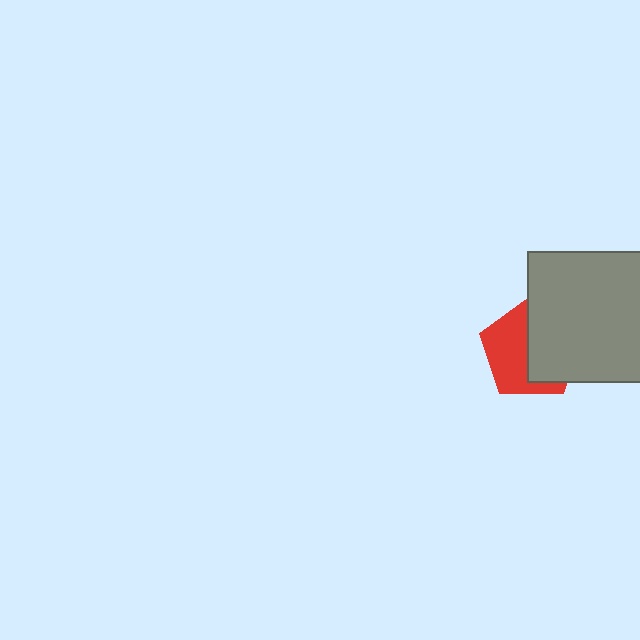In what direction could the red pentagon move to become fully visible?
The red pentagon could move left. That would shift it out from behind the gray rectangle entirely.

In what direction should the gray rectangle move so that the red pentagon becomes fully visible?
The gray rectangle should move right. That is the shortest direction to clear the overlap and leave the red pentagon fully visible.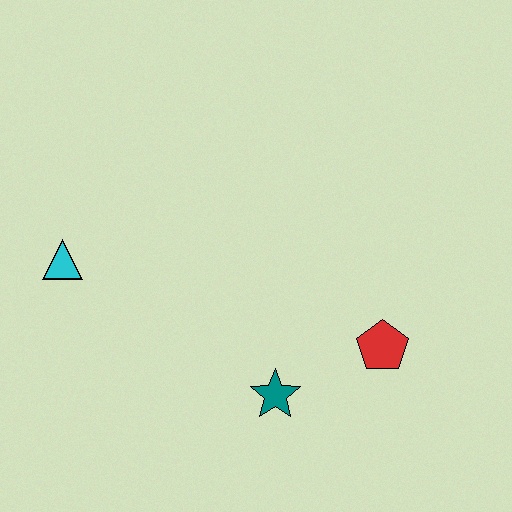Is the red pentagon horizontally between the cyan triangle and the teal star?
No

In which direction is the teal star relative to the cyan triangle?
The teal star is to the right of the cyan triangle.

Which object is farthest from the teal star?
The cyan triangle is farthest from the teal star.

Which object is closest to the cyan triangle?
The teal star is closest to the cyan triangle.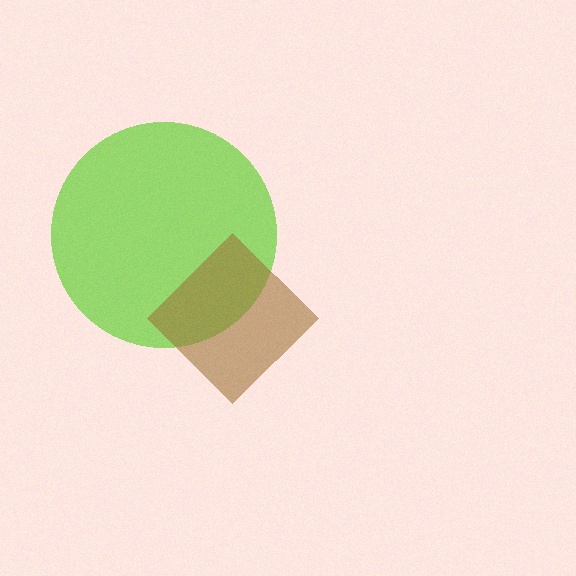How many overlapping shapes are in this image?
There are 2 overlapping shapes in the image.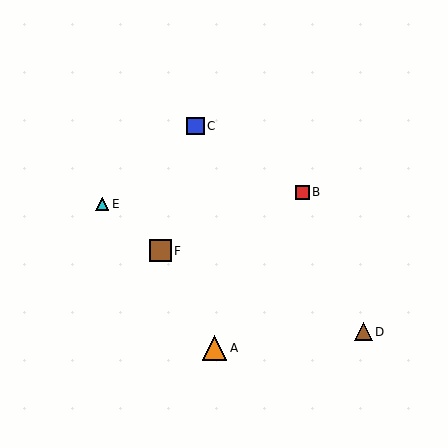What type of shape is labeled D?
Shape D is a brown triangle.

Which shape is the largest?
The orange triangle (labeled A) is the largest.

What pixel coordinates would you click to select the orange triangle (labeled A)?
Click at (215, 348) to select the orange triangle A.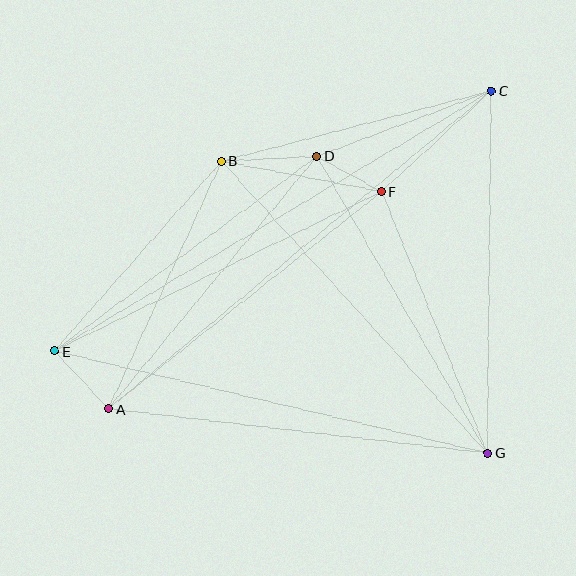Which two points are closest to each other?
Points D and F are closest to each other.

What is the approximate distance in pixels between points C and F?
The distance between C and F is approximately 149 pixels.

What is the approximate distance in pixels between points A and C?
The distance between A and C is approximately 498 pixels.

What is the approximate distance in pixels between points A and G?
The distance between A and G is approximately 382 pixels.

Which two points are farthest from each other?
Points C and E are farthest from each other.